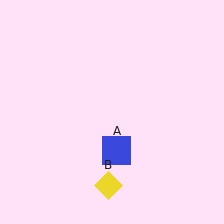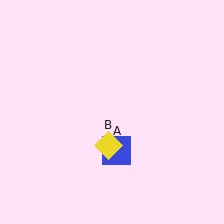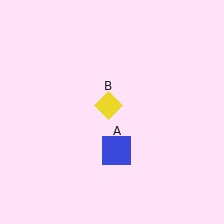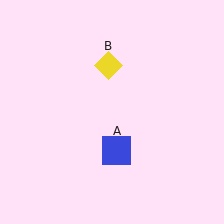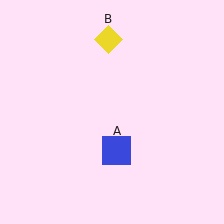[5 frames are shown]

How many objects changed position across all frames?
1 object changed position: yellow diamond (object B).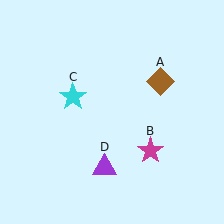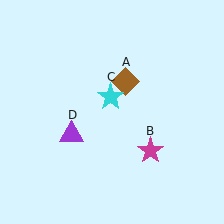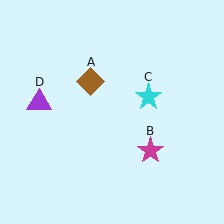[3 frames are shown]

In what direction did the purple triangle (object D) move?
The purple triangle (object D) moved up and to the left.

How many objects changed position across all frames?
3 objects changed position: brown diamond (object A), cyan star (object C), purple triangle (object D).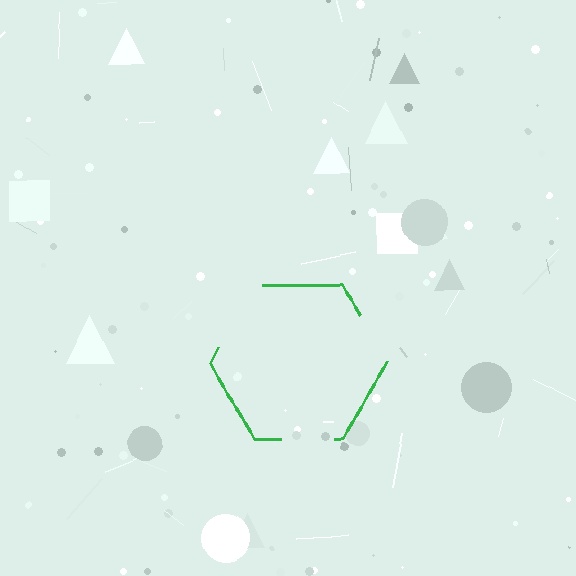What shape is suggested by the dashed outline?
The dashed outline suggests a hexagon.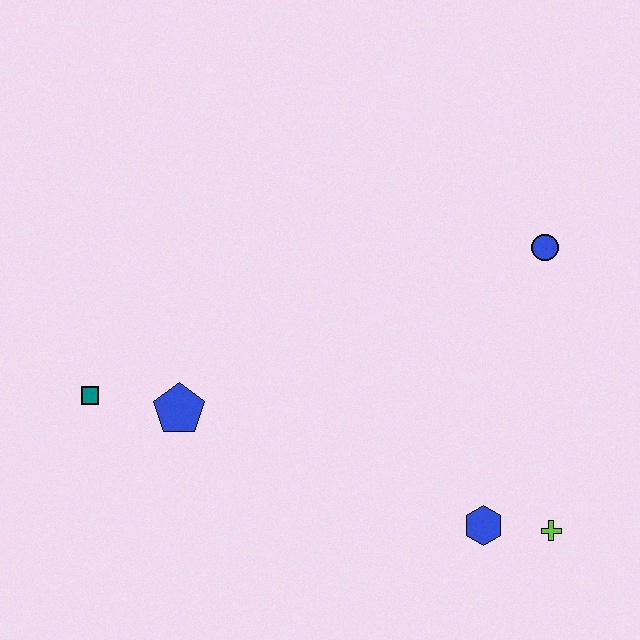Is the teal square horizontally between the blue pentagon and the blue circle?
No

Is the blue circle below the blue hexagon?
No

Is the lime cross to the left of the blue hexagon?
No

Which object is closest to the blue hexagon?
The lime cross is closest to the blue hexagon.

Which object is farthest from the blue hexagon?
The teal square is farthest from the blue hexagon.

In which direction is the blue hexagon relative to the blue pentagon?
The blue hexagon is to the right of the blue pentagon.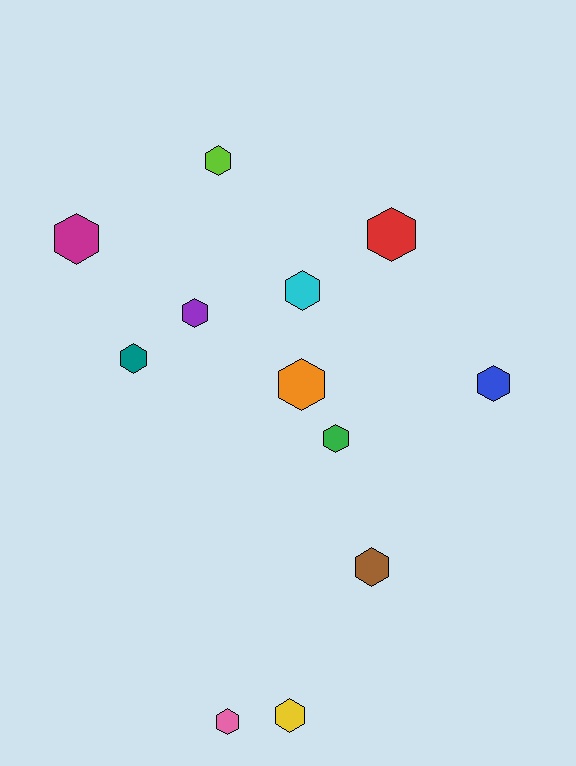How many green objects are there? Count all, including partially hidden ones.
There is 1 green object.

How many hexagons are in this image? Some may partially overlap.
There are 12 hexagons.